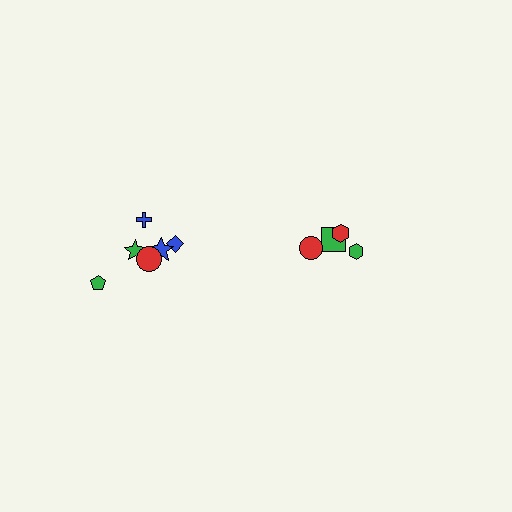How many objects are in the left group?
There are 6 objects.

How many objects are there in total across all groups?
There are 10 objects.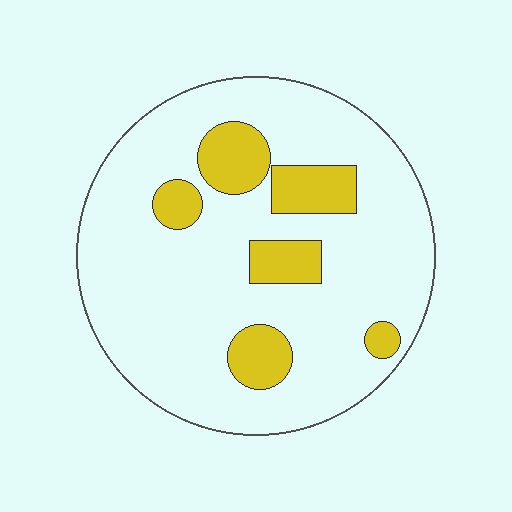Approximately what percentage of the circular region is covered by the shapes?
Approximately 20%.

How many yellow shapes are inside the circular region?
6.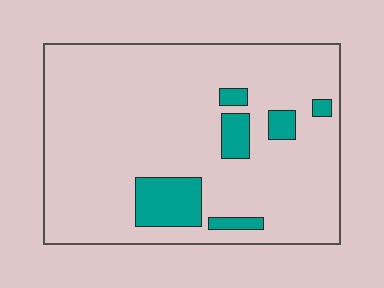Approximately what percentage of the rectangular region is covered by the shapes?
Approximately 10%.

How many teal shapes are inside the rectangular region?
6.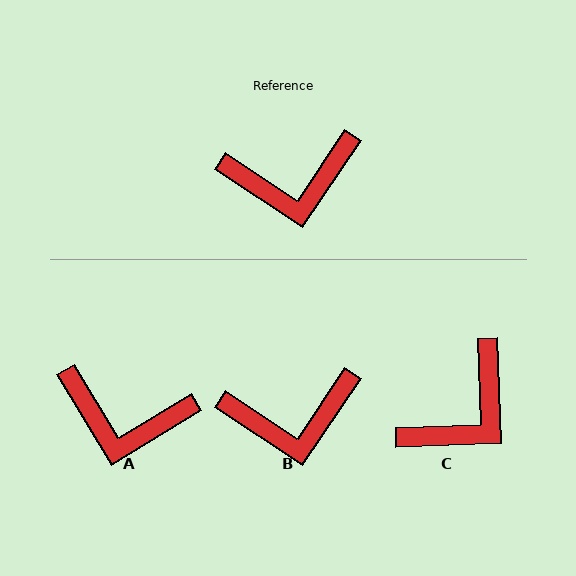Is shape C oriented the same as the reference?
No, it is off by about 36 degrees.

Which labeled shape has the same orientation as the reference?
B.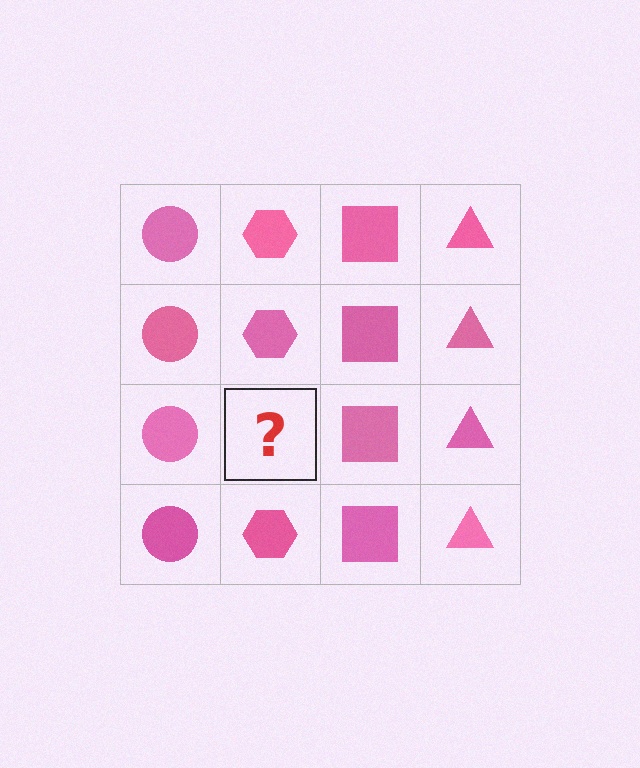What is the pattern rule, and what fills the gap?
The rule is that each column has a consistent shape. The gap should be filled with a pink hexagon.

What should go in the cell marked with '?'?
The missing cell should contain a pink hexagon.